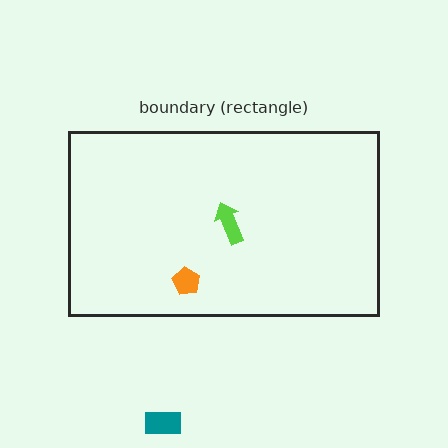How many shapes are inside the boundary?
2 inside, 1 outside.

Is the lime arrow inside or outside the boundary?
Inside.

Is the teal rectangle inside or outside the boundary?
Outside.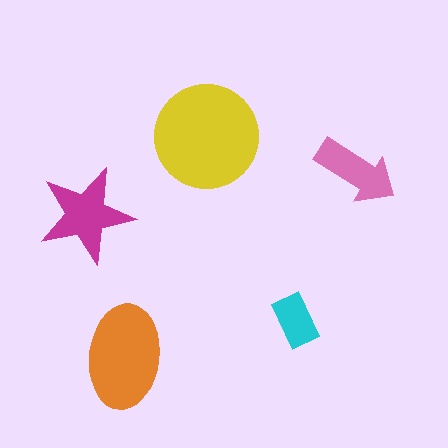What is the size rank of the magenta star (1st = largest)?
3rd.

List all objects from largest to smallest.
The yellow circle, the orange ellipse, the magenta star, the pink arrow, the cyan rectangle.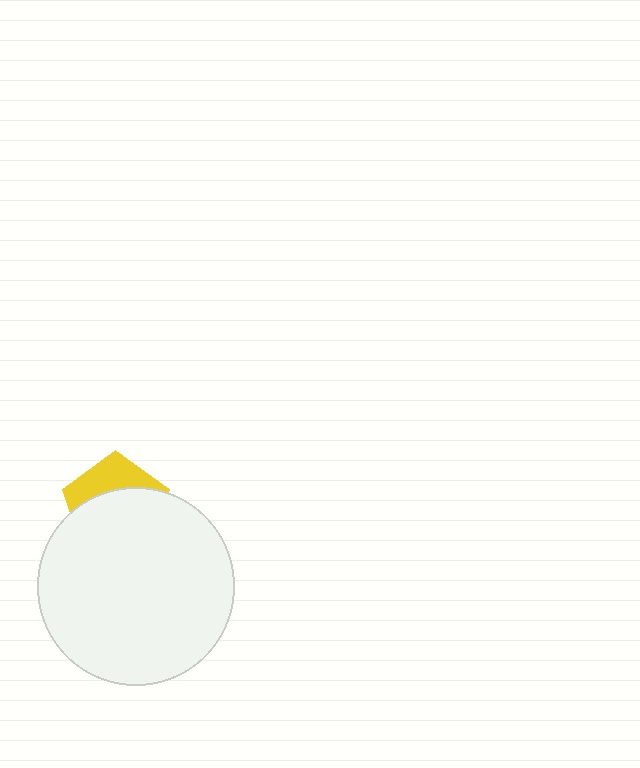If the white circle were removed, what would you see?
You would see the complete yellow pentagon.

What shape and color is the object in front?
The object in front is a white circle.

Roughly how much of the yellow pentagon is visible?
A small part of it is visible (roughly 34%).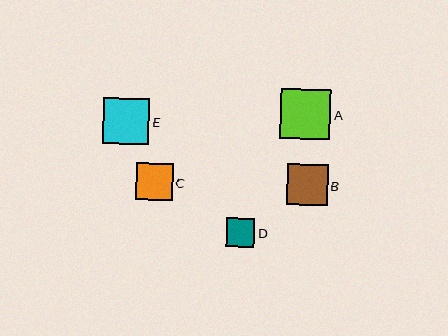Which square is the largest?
Square A is the largest with a size of approximately 50 pixels.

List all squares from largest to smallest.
From largest to smallest: A, E, B, C, D.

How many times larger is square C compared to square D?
Square C is approximately 1.3 times the size of square D.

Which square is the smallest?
Square D is the smallest with a size of approximately 28 pixels.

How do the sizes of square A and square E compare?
Square A and square E are approximately the same size.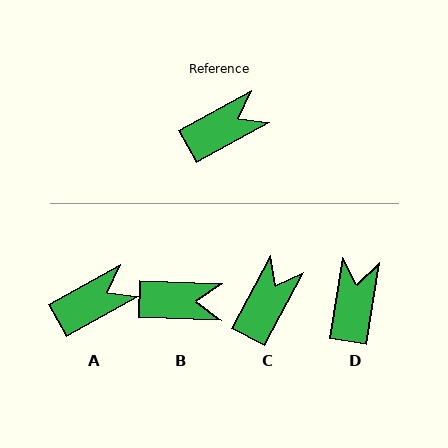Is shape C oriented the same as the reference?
No, it is off by about 34 degrees.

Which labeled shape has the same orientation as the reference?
A.